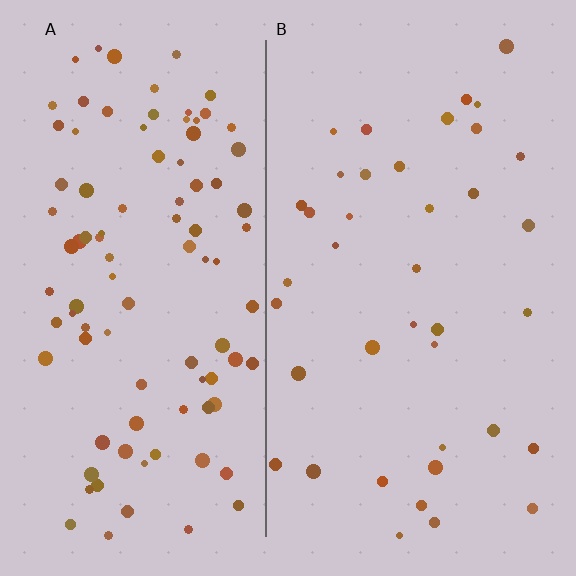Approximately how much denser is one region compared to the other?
Approximately 2.5× — region A over region B.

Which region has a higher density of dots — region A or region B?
A (the left).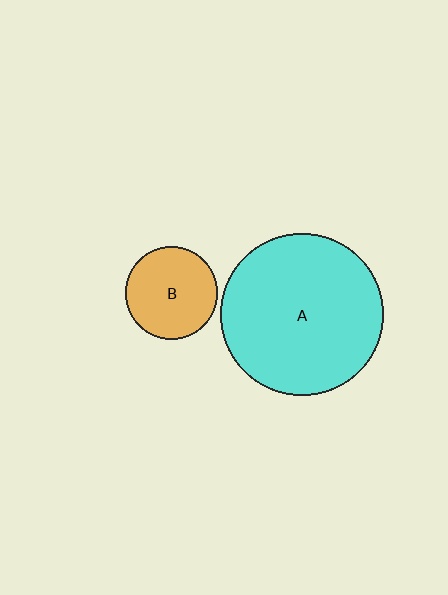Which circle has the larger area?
Circle A (cyan).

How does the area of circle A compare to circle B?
Approximately 3.1 times.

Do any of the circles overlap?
No, none of the circles overlap.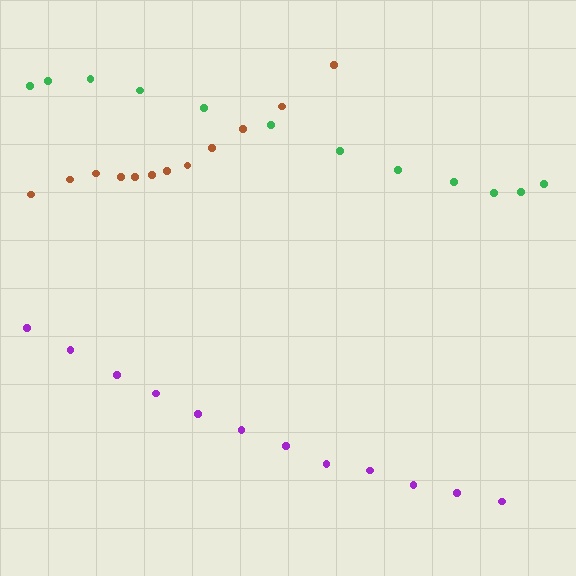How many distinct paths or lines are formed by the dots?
There are 3 distinct paths.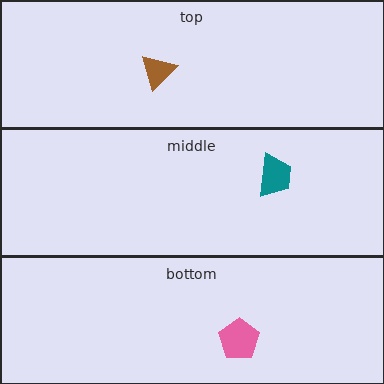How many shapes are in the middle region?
1.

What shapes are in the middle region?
The teal trapezoid.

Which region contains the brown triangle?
The top region.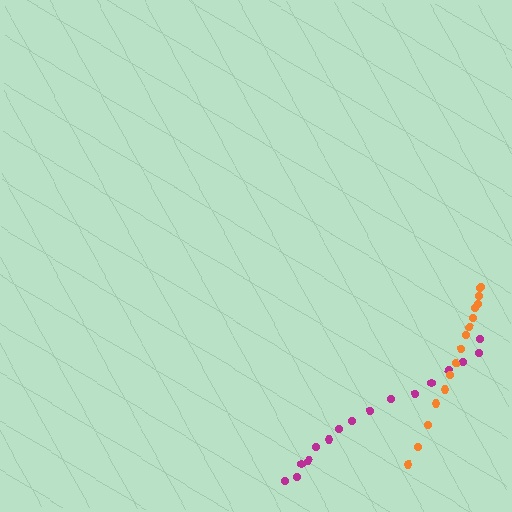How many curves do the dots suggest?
There are 2 distinct paths.